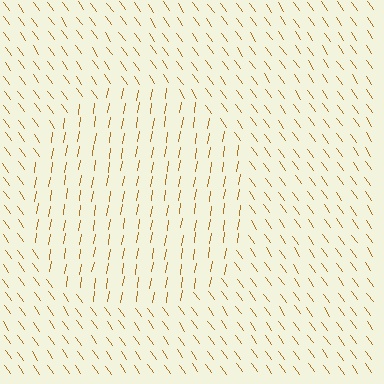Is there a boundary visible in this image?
Yes, there is a texture boundary formed by a change in line orientation.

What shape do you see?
I see a circle.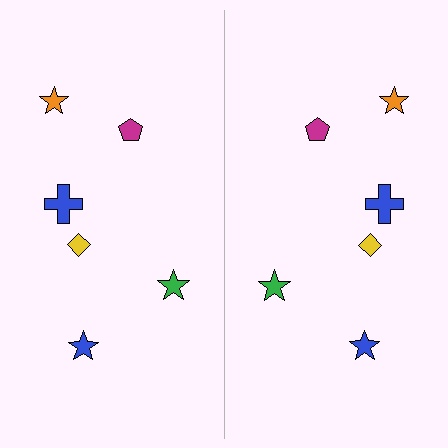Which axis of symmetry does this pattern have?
The pattern has a vertical axis of symmetry running through the center of the image.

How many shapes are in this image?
There are 12 shapes in this image.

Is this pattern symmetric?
Yes, this pattern has bilateral (reflection) symmetry.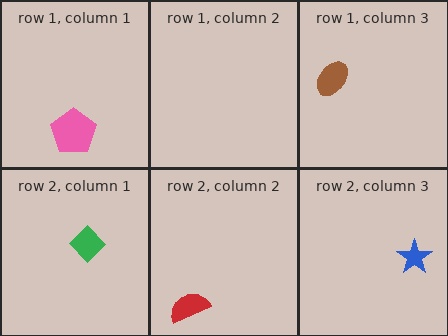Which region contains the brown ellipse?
The row 1, column 3 region.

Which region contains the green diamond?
The row 2, column 1 region.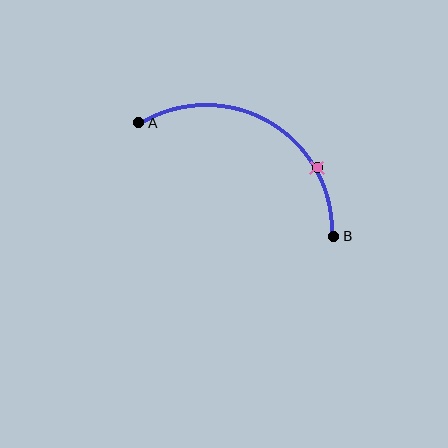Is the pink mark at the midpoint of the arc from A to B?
No. The pink mark lies on the arc but is closer to endpoint B. The arc midpoint would be at the point on the curve equidistant along the arc from both A and B.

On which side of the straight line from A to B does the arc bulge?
The arc bulges above the straight line connecting A and B.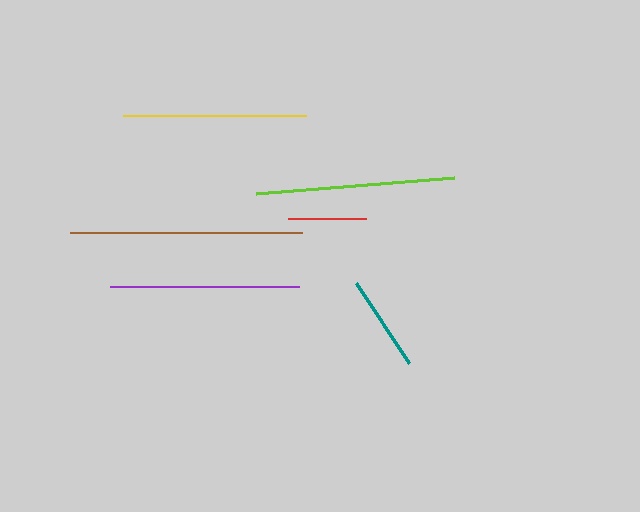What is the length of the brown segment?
The brown segment is approximately 232 pixels long.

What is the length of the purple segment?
The purple segment is approximately 189 pixels long.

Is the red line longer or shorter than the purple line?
The purple line is longer than the red line.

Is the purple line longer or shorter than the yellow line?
The purple line is longer than the yellow line.